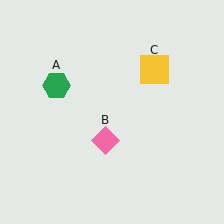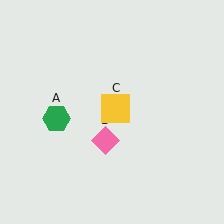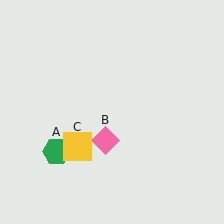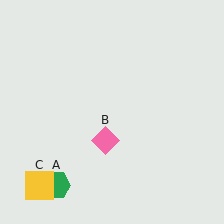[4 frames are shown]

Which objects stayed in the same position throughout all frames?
Pink diamond (object B) remained stationary.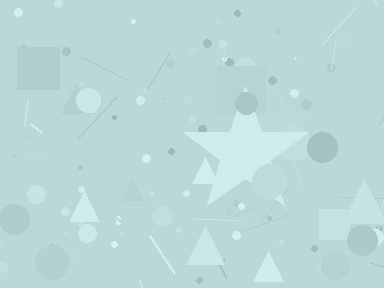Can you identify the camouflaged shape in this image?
The camouflaged shape is a star.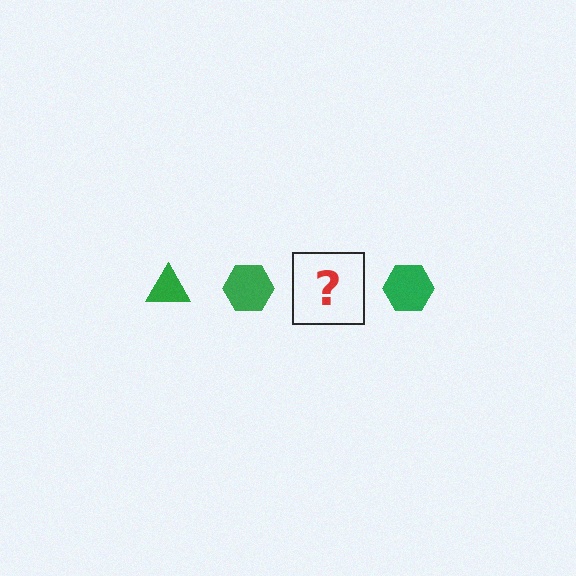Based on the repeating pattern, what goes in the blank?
The blank should be a green triangle.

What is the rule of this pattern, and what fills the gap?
The rule is that the pattern cycles through triangle, hexagon shapes in green. The gap should be filled with a green triangle.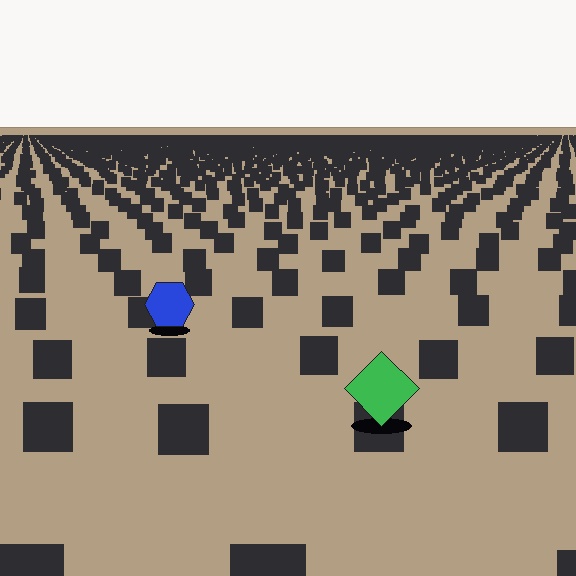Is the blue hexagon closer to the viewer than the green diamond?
No. The green diamond is closer — you can tell from the texture gradient: the ground texture is coarser near it.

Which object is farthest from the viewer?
The blue hexagon is farthest from the viewer. It appears smaller and the ground texture around it is denser.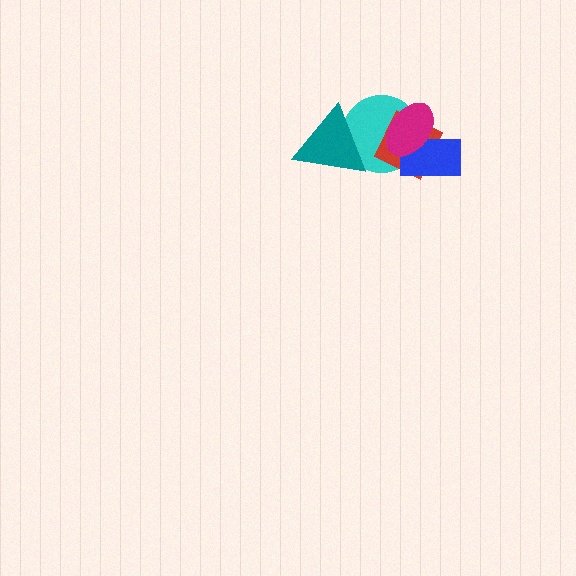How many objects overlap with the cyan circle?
4 objects overlap with the cyan circle.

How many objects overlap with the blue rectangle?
3 objects overlap with the blue rectangle.